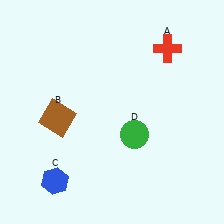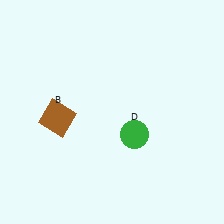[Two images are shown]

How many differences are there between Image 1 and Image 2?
There are 2 differences between the two images.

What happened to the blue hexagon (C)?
The blue hexagon (C) was removed in Image 2. It was in the bottom-left area of Image 1.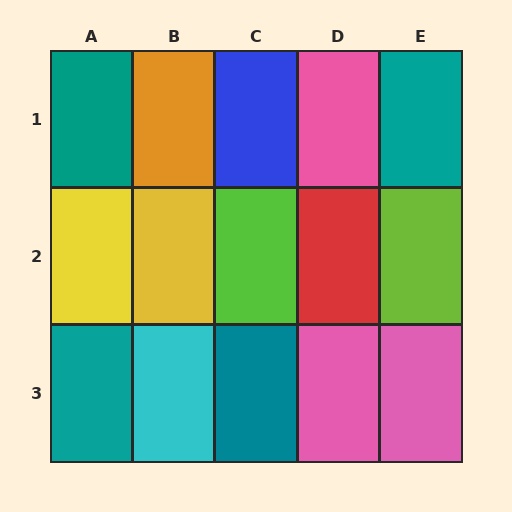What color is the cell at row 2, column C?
Lime.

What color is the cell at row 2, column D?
Red.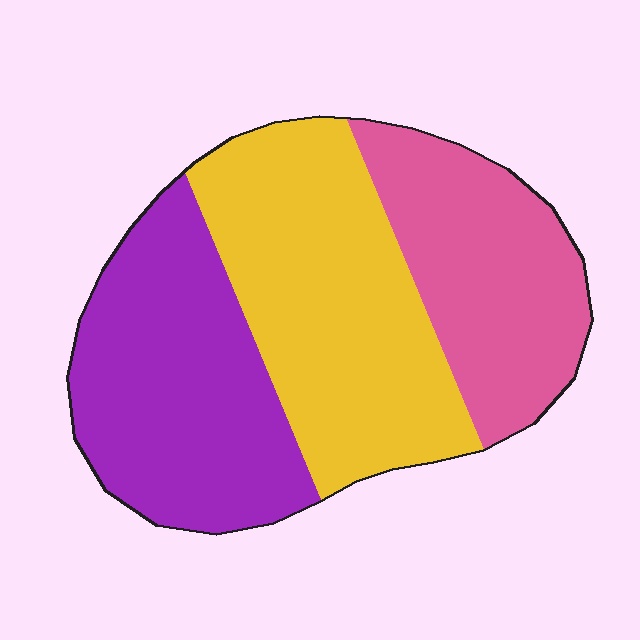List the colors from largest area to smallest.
From largest to smallest: yellow, purple, pink.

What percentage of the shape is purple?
Purple takes up about one third (1/3) of the shape.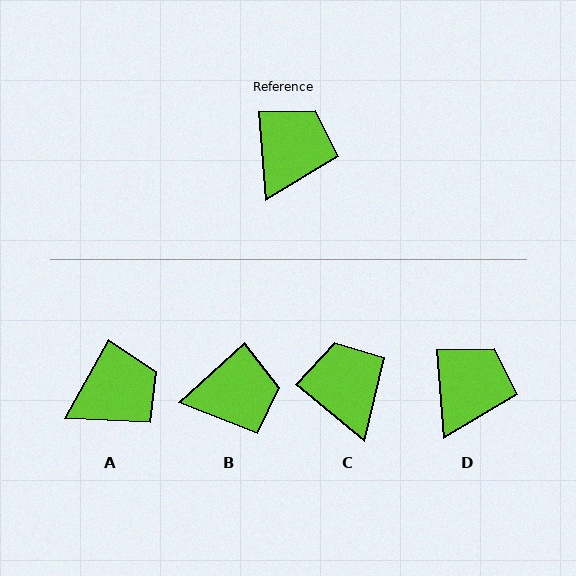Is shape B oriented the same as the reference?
No, it is off by about 52 degrees.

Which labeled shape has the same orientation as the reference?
D.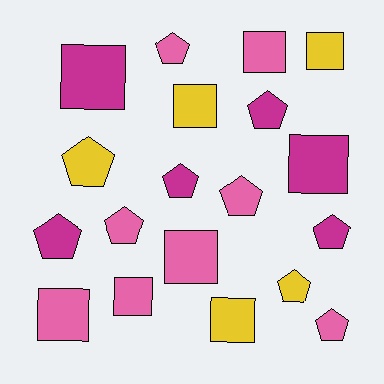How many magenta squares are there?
There are 2 magenta squares.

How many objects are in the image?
There are 19 objects.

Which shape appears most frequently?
Pentagon, with 10 objects.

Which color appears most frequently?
Pink, with 8 objects.